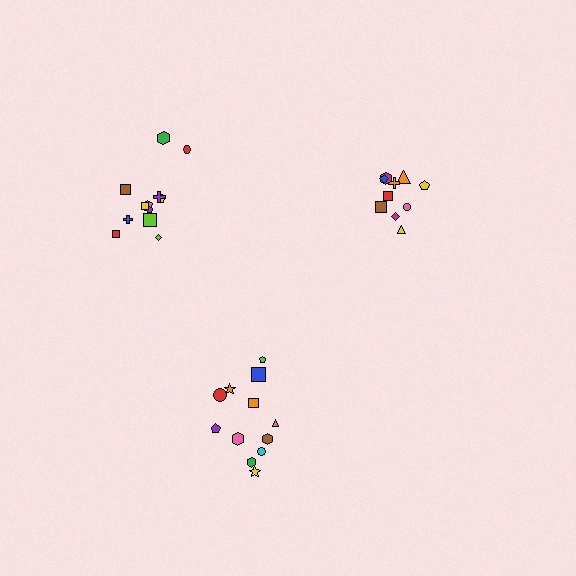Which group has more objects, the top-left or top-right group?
The top-left group.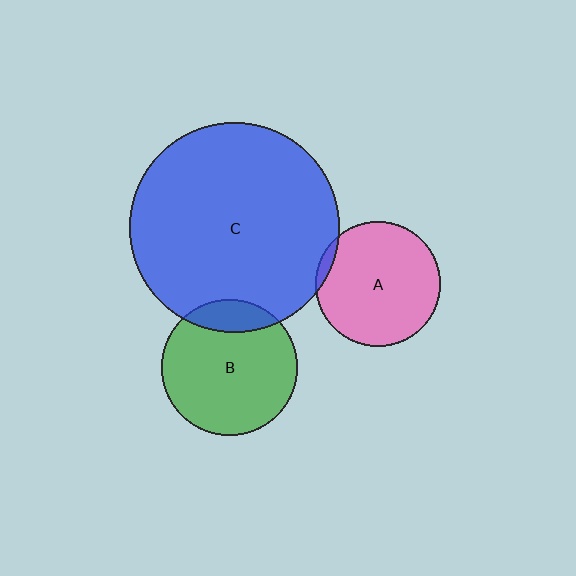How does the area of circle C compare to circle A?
Approximately 2.8 times.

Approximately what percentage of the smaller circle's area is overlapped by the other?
Approximately 15%.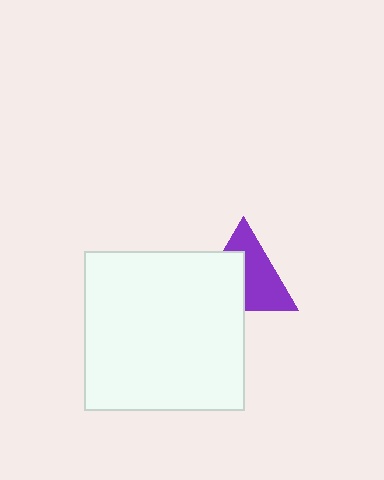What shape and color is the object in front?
The object in front is a white square.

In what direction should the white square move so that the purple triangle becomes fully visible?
The white square should move toward the lower-left. That is the shortest direction to clear the overlap and leave the purple triangle fully visible.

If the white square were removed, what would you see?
You would see the complete purple triangle.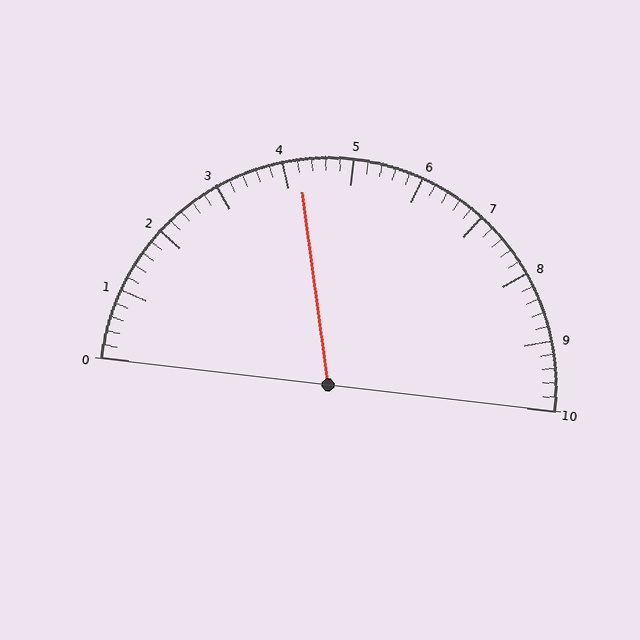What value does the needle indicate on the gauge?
The needle indicates approximately 4.2.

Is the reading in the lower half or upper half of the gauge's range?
The reading is in the lower half of the range (0 to 10).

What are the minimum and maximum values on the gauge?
The gauge ranges from 0 to 10.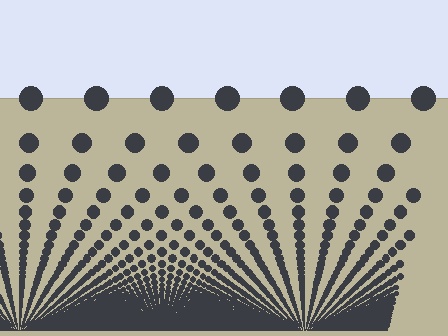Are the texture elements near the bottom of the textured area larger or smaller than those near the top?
Smaller. The gradient is inverted — elements near the bottom are smaller and denser.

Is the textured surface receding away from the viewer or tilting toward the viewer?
The surface appears to tilt toward the viewer. Texture elements get larger and sparser toward the top.